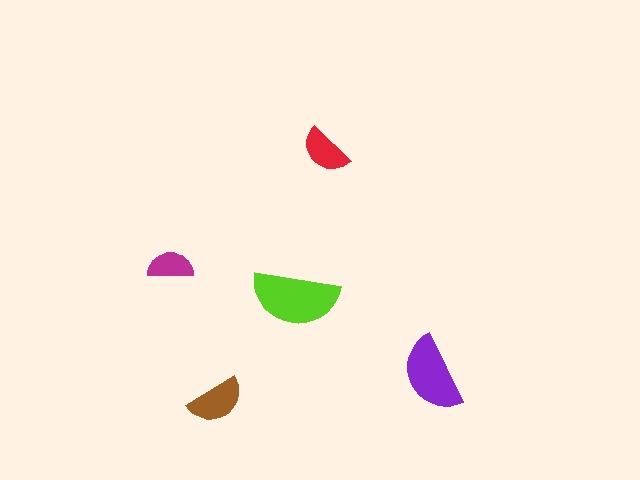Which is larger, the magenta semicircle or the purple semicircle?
The purple one.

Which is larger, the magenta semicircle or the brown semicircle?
The brown one.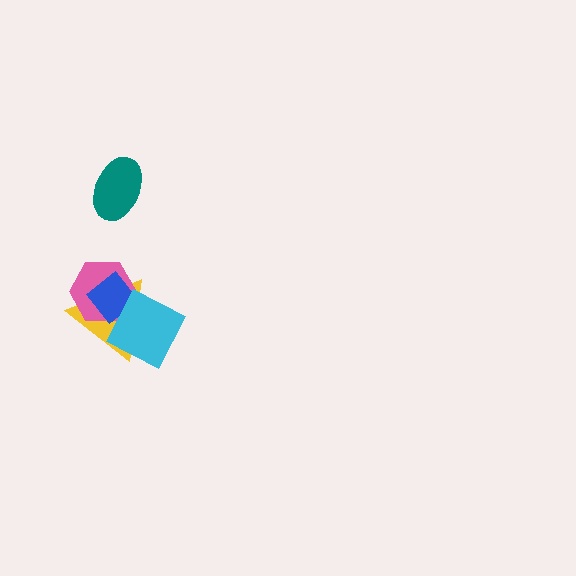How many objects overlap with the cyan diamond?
3 objects overlap with the cyan diamond.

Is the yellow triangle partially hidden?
Yes, it is partially covered by another shape.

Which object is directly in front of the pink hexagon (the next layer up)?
The blue diamond is directly in front of the pink hexagon.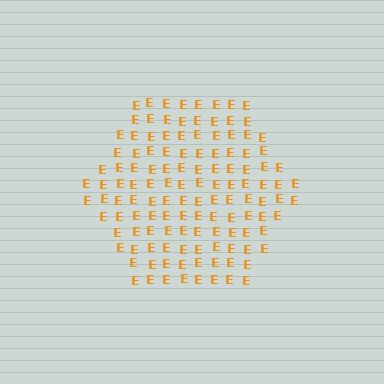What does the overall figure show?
The overall figure shows a hexagon.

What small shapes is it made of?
It is made of small letter E's.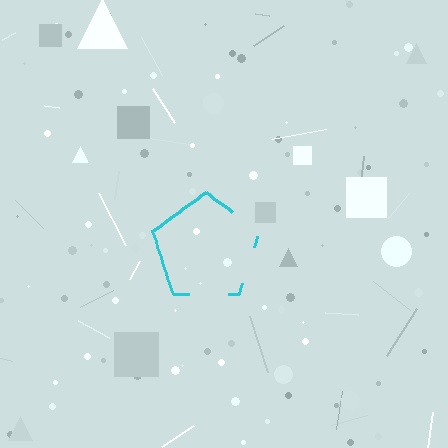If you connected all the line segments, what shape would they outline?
They would outline a pentagon.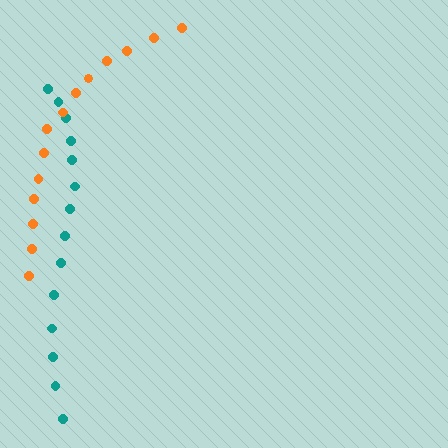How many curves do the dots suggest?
There are 2 distinct paths.